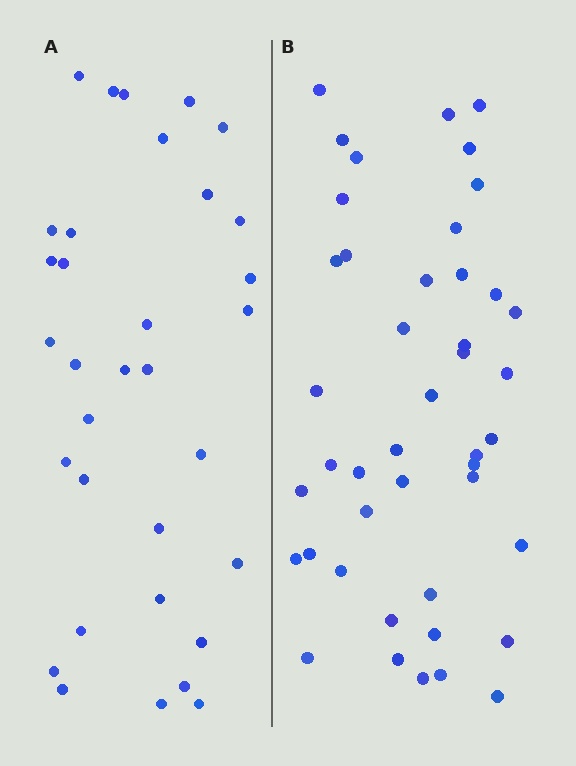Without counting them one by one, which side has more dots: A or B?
Region B (the right region) has more dots.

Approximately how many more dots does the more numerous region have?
Region B has roughly 12 or so more dots than region A.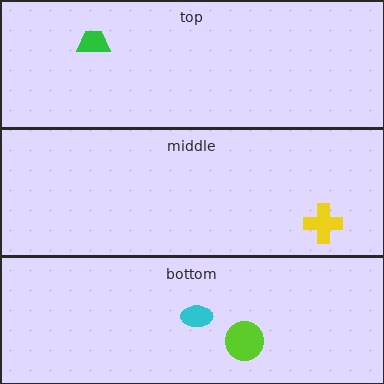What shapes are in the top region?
The green trapezoid.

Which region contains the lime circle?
The bottom region.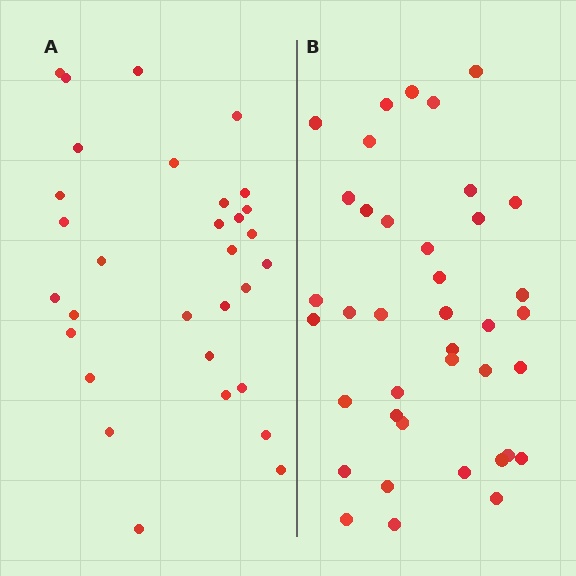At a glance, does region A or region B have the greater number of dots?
Region B (the right region) has more dots.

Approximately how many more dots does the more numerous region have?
Region B has roughly 8 or so more dots than region A.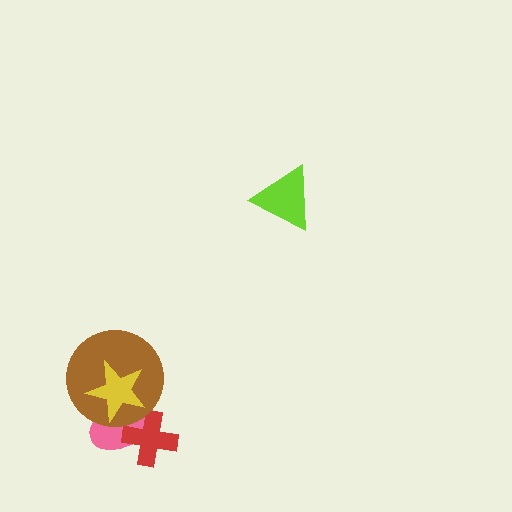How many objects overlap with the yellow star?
2 objects overlap with the yellow star.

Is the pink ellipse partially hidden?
Yes, it is partially covered by another shape.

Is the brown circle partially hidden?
Yes, it is partially covered by another shape.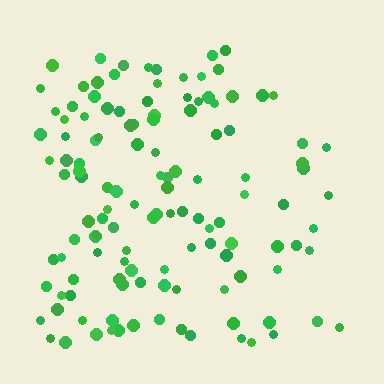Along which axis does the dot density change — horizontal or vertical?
Horizontal.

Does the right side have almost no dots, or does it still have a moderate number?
Still a moderate number, just noticeably fewer than the left.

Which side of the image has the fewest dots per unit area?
The right.